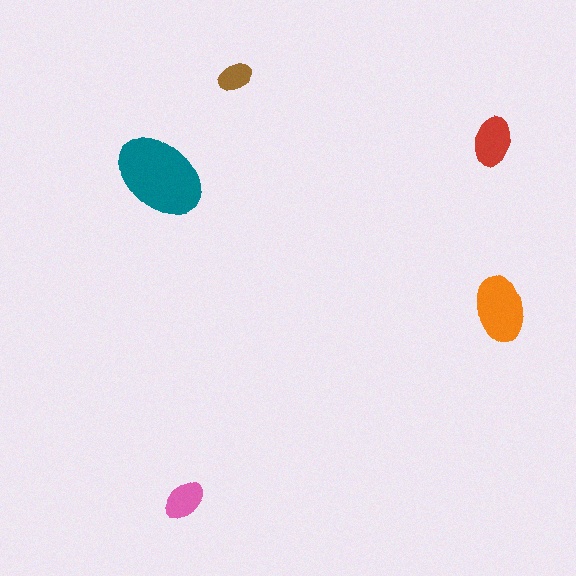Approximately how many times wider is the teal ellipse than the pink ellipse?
About 2 times wider.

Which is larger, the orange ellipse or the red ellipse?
The orange one.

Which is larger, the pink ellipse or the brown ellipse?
The pink one.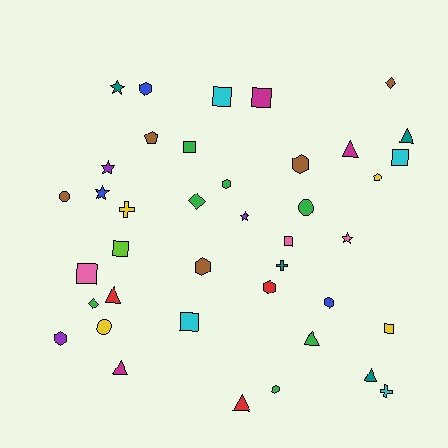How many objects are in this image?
There are 40 objects.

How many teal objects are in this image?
There are 4 teal objects.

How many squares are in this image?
There are 9 squares.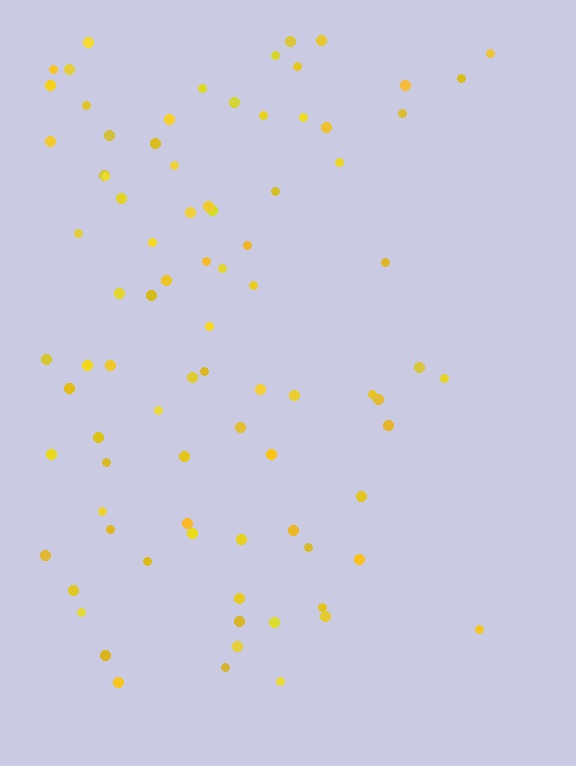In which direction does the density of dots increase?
From right to left, with the left side densest.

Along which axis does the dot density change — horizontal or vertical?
Horizontal.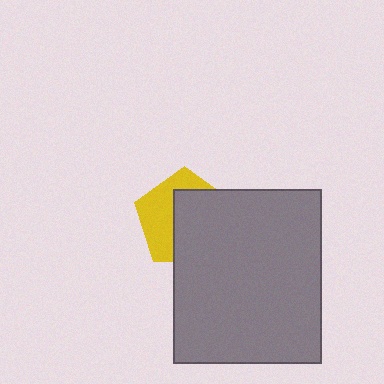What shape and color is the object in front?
The object in front is a gray rectangle.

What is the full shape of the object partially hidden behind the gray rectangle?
The partially hidden object is a yellow pentagon.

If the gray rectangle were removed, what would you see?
You would see the complete yellow pentagon.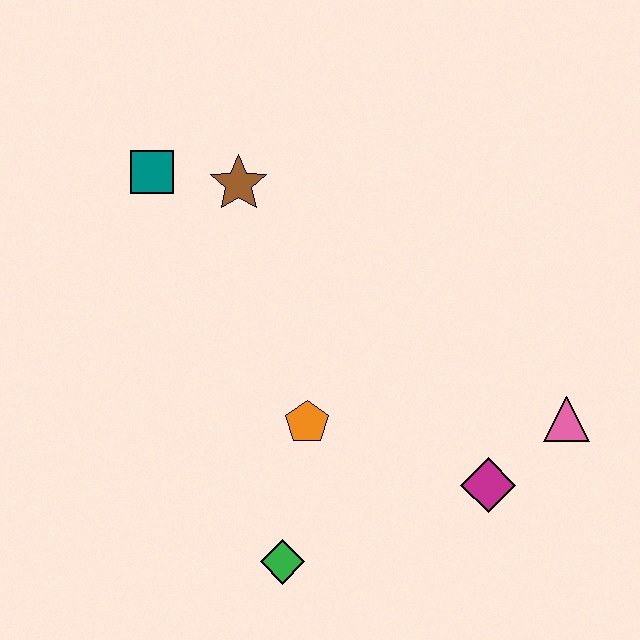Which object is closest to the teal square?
The brown star is closest to the teal square.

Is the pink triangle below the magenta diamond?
No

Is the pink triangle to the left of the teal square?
No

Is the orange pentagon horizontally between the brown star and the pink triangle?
Yes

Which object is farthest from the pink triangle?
The teal square is farthest from the pink triangle.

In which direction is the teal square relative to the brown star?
The teal square is to the left of the brown star.